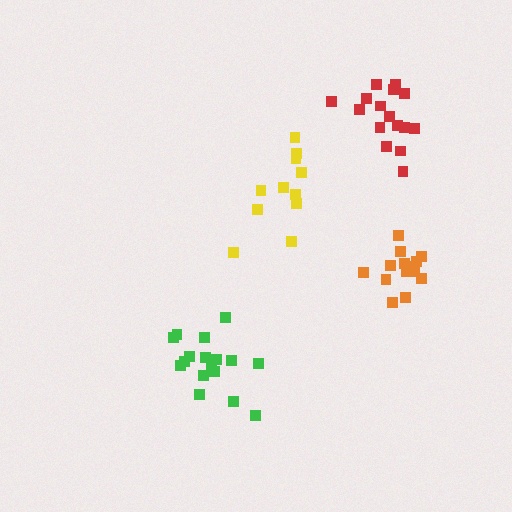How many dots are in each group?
Group 1: 11 dots, Group 2: 15 dots, Group 3: 17 dots, Group 4: 16 dots (59 total).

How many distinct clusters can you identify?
There are 4 distinct clusters.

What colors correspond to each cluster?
The clusters are colored: yellow, orange, green, red.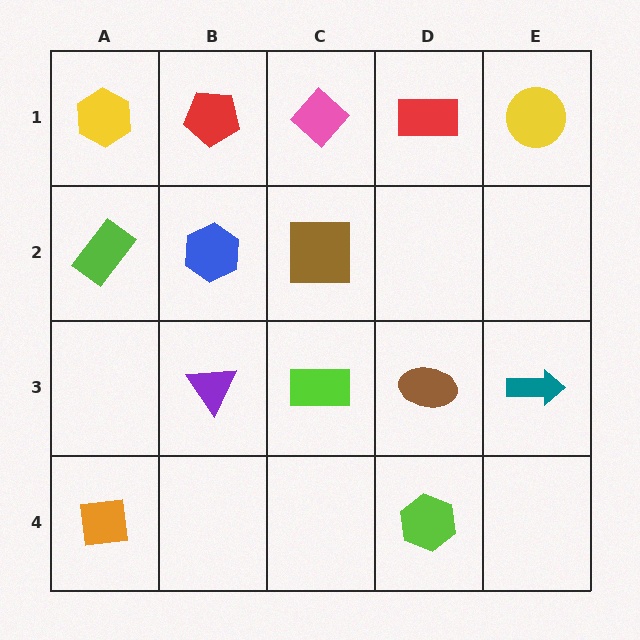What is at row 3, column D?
A brown ellipse.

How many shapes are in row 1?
5 shapes.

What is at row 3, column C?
A lime rectangle.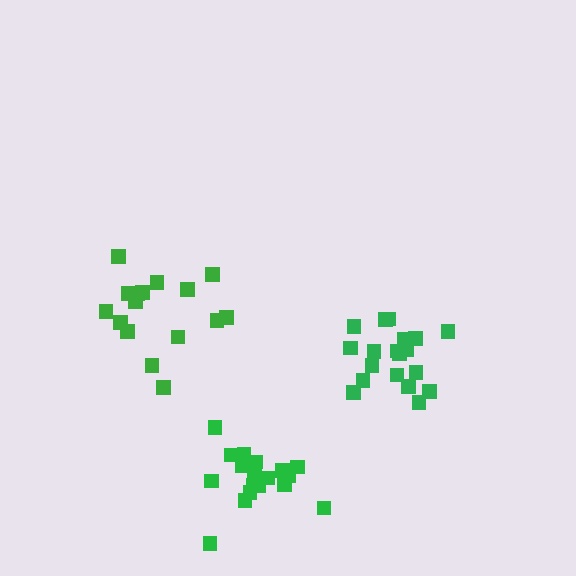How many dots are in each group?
Group 1: 19 dots, Group 2: 19 dots, Group 3: 16 dots (54 total).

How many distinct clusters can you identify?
There are 3 distinct clusters.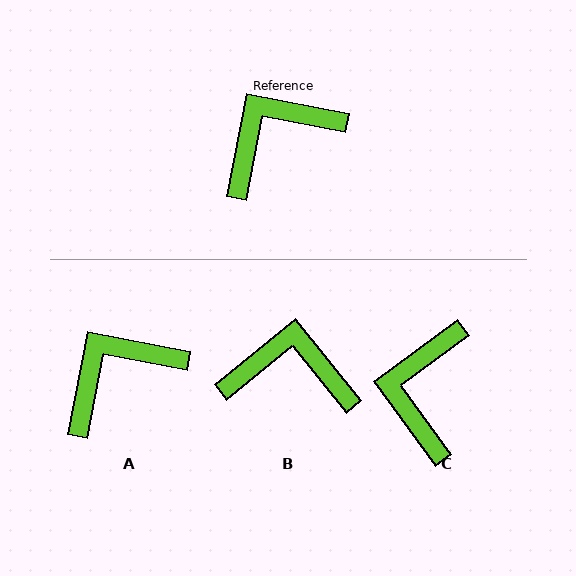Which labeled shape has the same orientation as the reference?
A.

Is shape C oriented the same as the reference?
No, it is off by about 47 degrees.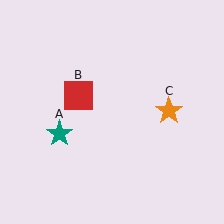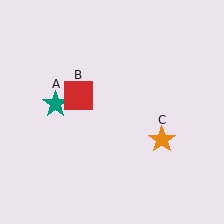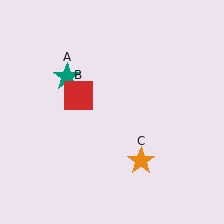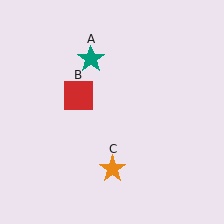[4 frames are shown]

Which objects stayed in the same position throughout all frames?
Red square (object B) remained stationary.